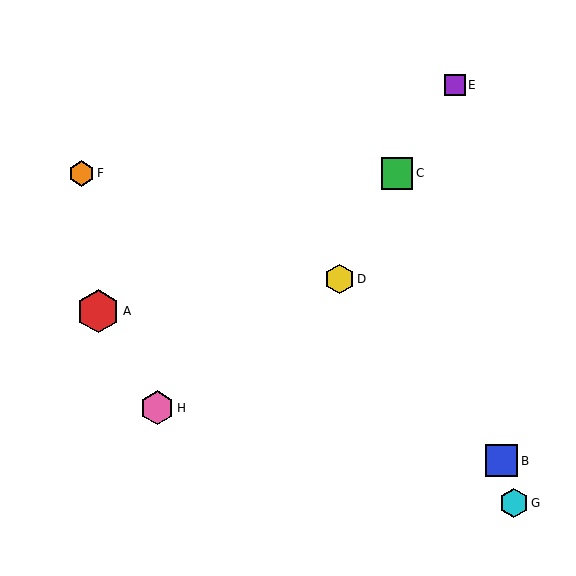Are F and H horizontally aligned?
No, F is at y≈173 and H is at y≈408.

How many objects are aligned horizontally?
2 objects (C, F) are aligned horizontally.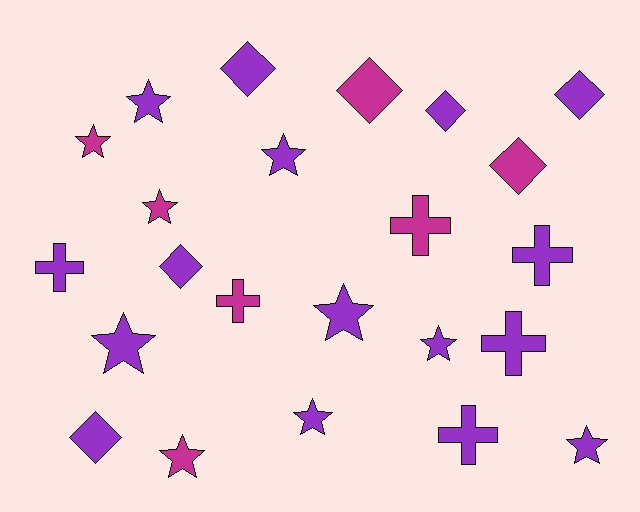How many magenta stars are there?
There are 3 magenta stars.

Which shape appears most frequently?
Star, with 10 objects.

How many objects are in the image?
There are 23 objects.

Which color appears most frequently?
Purple, with 16 objects.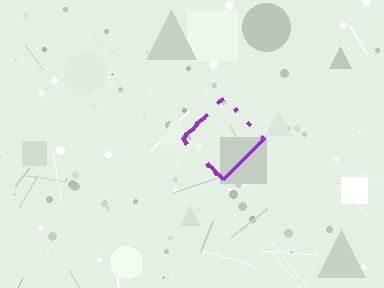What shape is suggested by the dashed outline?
The dashed outline suggests a diamond.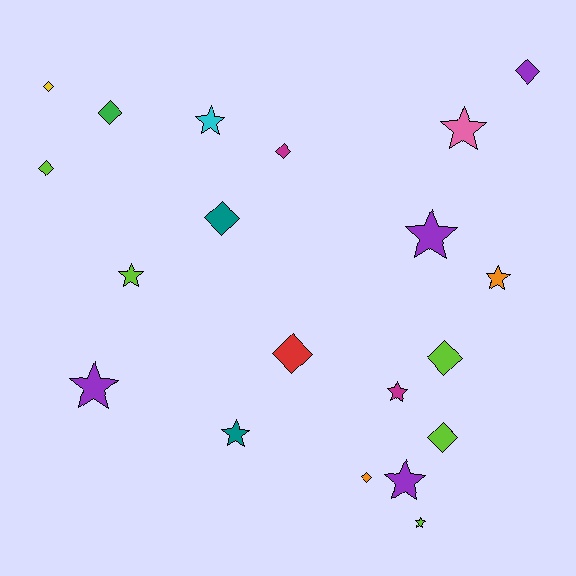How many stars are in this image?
There are 10 stars.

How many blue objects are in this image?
There are no blue objects.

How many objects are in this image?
There are 20 objects.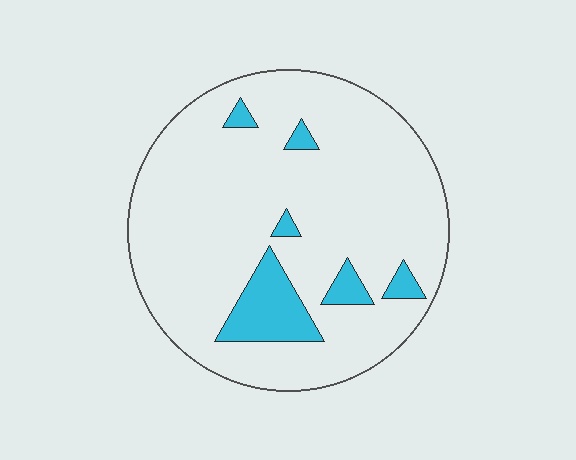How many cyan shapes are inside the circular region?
6.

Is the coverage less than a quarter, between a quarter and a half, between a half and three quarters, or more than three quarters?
Less than a quarter.